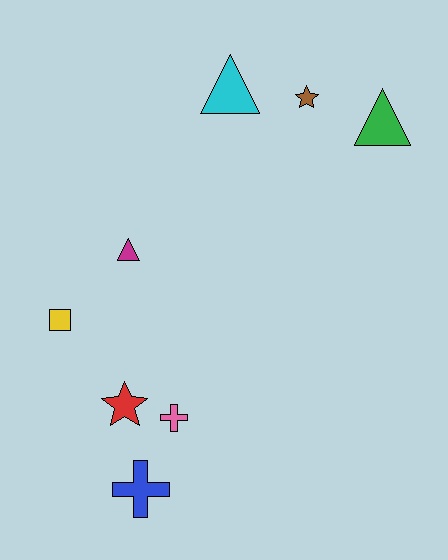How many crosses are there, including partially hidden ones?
There are 2 crosses.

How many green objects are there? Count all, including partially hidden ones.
There is 1 green object.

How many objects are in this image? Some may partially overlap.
There are 8 objects.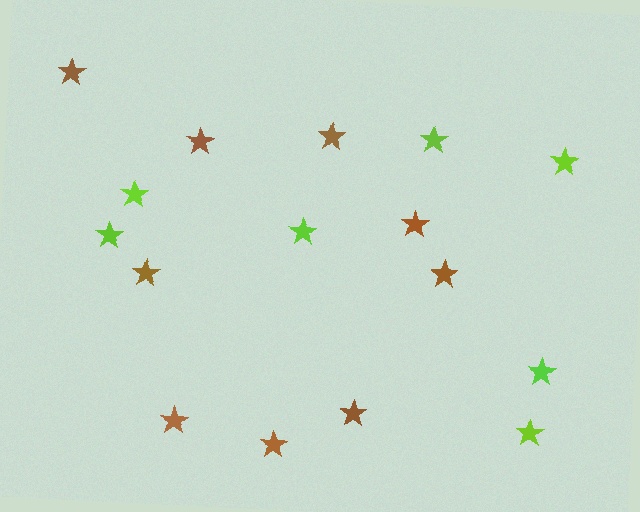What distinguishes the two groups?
There are 2 groups: one group of brown stars (9) and one group of lime stars (7).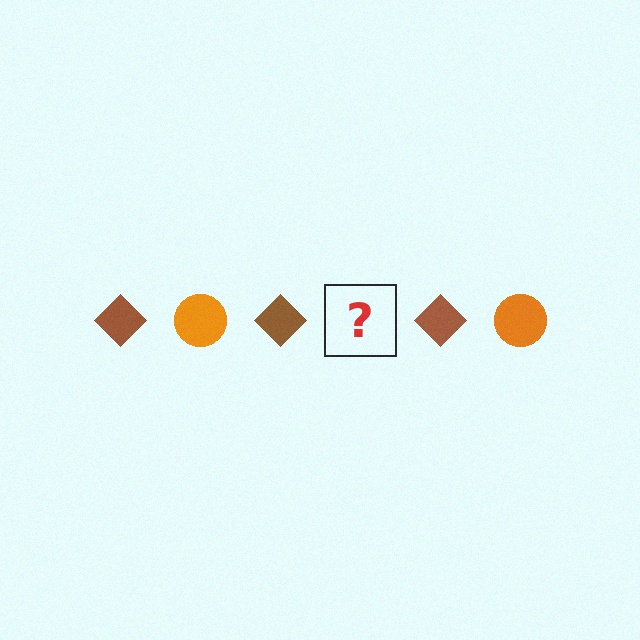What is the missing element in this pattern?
The missing element is an orange circle.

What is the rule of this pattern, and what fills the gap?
The rule is that the pattern alternates between brown diamond and orange circle. The gap should be filled with an orange circle.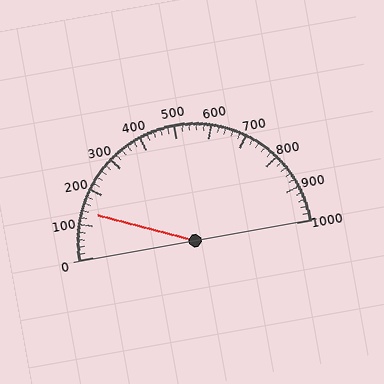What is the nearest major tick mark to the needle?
The nearest major tick mark is 100.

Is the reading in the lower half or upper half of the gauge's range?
The reading is in the lower half of the range (0 to 1000).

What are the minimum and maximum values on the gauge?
The gauge ranges from 0 to 1000.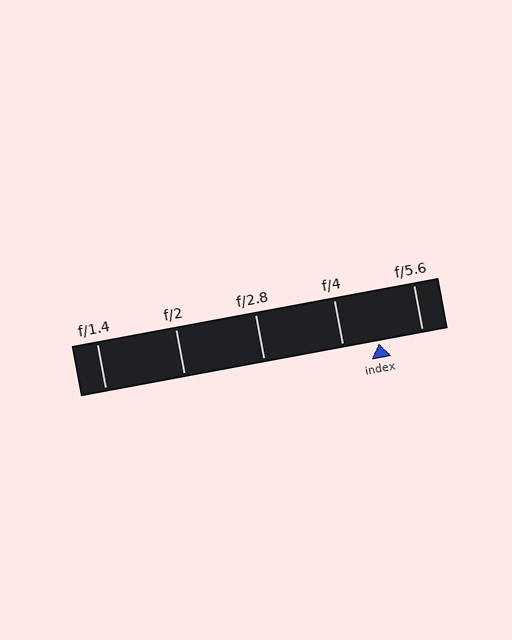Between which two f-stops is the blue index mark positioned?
The index mark is between f/4 and f/5.6.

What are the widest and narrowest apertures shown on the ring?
The widest aperture shown is f/1.4 and the narrowest is f/5.6.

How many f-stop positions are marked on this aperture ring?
There are 5 f-stop positions marked.